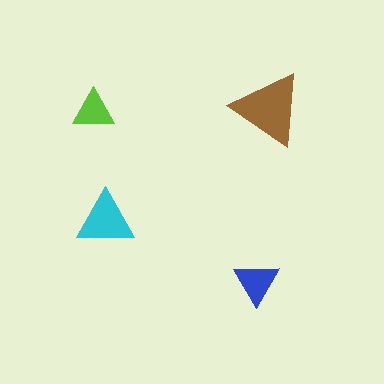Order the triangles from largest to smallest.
the brown one, the cyan one, the blue one, the lime one.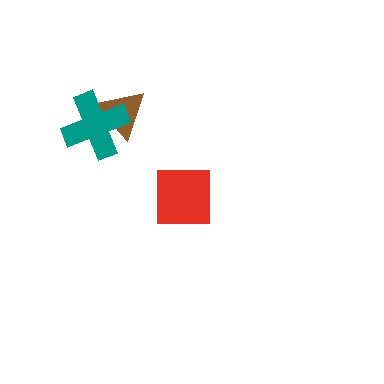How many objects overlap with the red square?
0 objects overlap with the red square.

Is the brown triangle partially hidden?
Yes, it is partially covered by another shape.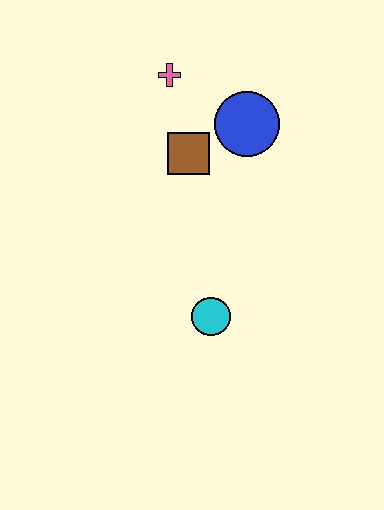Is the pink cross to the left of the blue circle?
Yes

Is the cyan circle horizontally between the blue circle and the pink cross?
Yes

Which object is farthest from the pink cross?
The cyan circle is farthest from the pink cross.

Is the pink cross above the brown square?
Yes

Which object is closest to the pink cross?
The brown square is closest to the pink cross.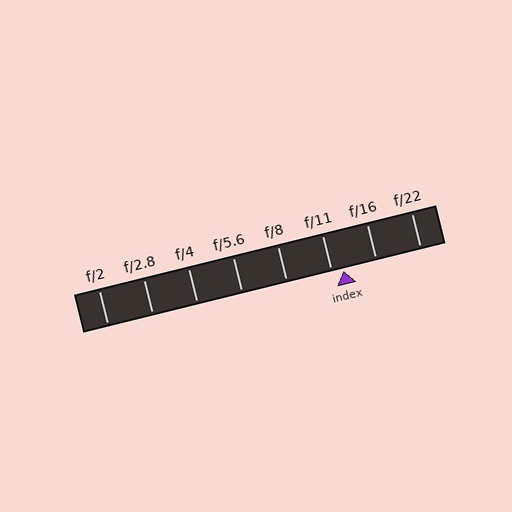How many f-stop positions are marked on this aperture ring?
There are 8 f-stop positions marked.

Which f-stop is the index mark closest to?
The index mark is closest to f/11.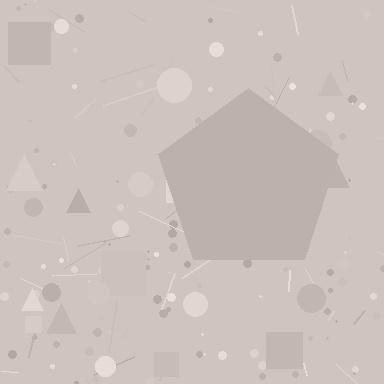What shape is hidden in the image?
A pentagon is hidden in the image.